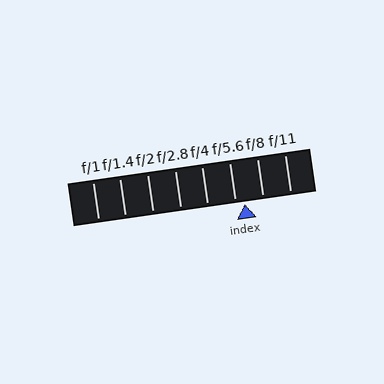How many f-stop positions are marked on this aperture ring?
There are 8 f-stop positions marked.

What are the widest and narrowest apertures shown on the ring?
The widest aperture shown is f/1 and the narrowest is f/11.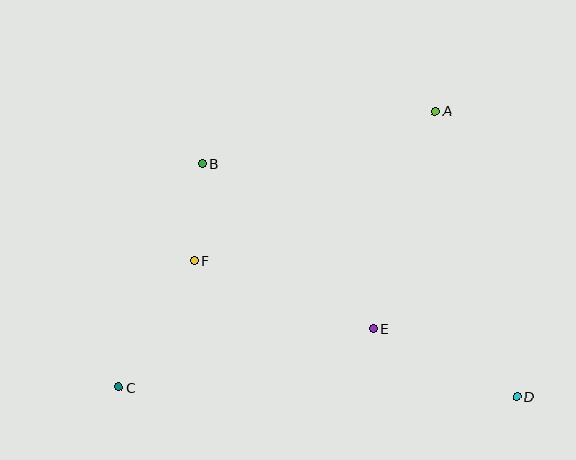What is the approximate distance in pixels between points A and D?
The distance between A and D is approximately 297 pixels.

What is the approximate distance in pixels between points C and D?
The distance between C and D is approximately 398 pixels.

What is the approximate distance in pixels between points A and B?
The distance between A and B is approximately 239 pixels.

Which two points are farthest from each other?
Points A and C are farthest from each other.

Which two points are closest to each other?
Points B and F are closest to each other.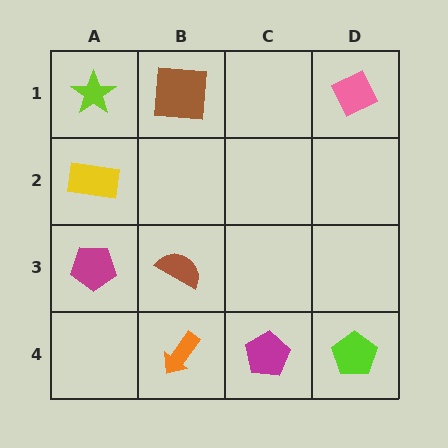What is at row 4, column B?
An orange arrow.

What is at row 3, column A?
A magenta pentagon.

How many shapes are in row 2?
1 shape.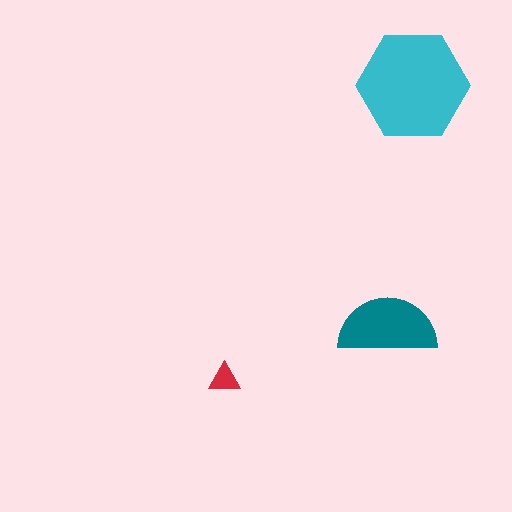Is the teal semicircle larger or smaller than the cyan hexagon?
Smaller.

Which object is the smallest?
The red triangle.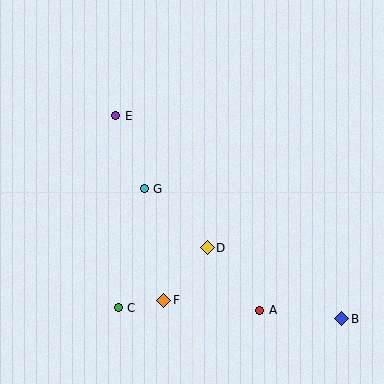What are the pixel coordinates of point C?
Point C is at (118, 308).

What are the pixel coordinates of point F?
Point F is at (164, 300).